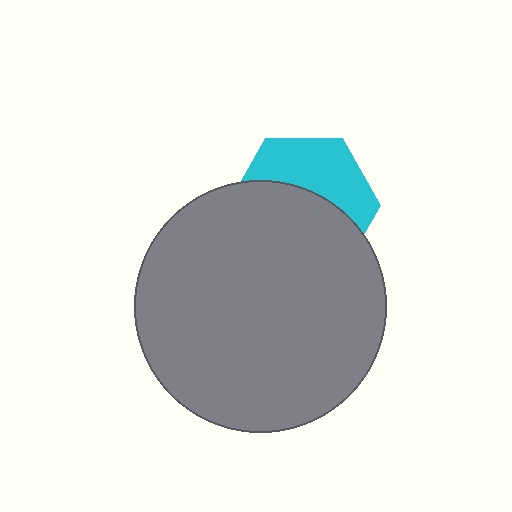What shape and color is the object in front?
The object in front is a gray circle.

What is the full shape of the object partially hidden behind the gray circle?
The partially hidden object is a cyan hexagon.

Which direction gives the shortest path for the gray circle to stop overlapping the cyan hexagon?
Moving down gives the shortest separation.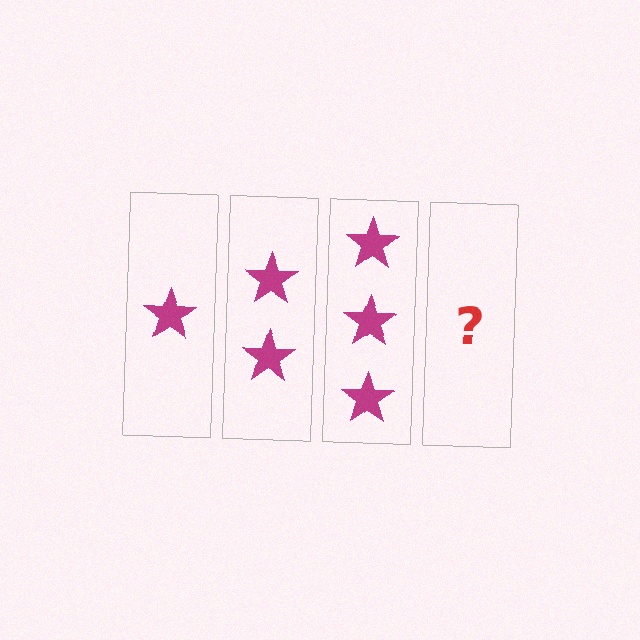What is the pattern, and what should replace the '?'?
The pattern is that each step adds one more star. The '?' should be 4 stars.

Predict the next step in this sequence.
The next step is 4 stars.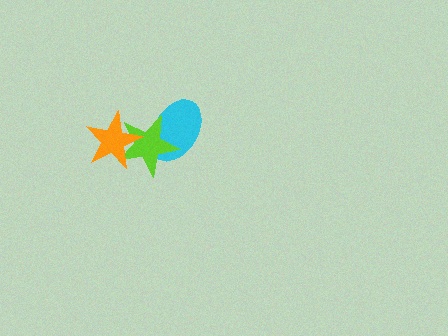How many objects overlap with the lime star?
2 objects overlap with the lime star.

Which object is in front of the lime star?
The orange star is in front of the lime star.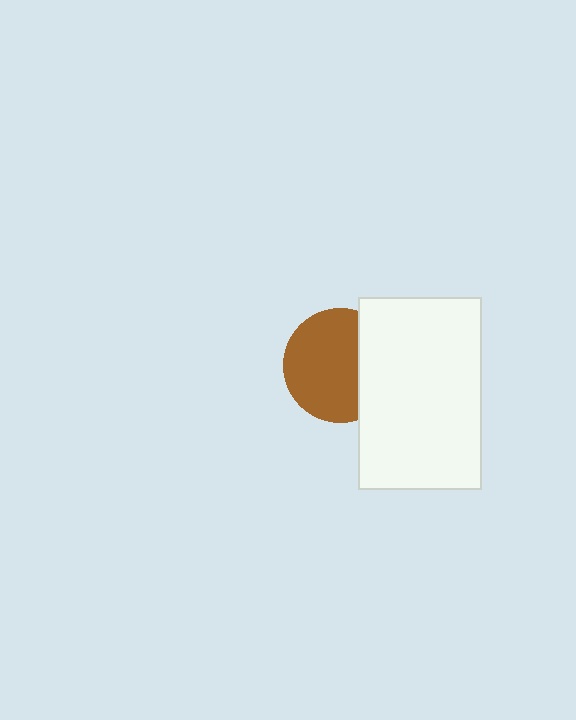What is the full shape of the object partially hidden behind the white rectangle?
The partially hidden object is a brown circle.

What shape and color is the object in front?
The object in front is a white rectangle.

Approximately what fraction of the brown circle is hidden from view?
Roughly 31% of the brown circle is hidden behind the white rectangle.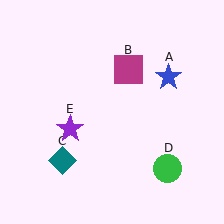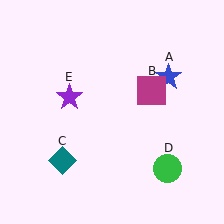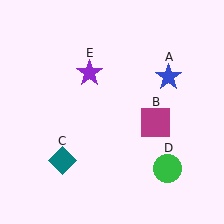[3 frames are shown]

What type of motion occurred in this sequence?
The magenta square (object B), purple star (object E) rotated clockwise around the center of the scene.